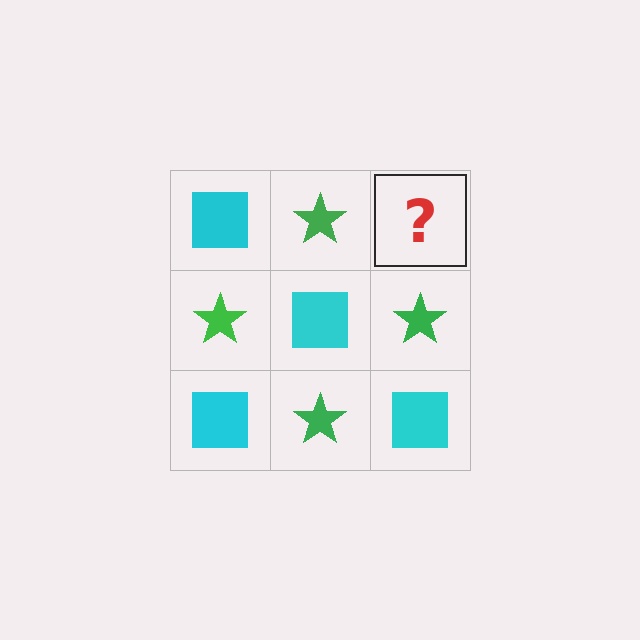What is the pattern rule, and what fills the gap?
The rule is that it alternates cyan square and green star in a checkerboard pattern. The gap should be filled with a cyan square.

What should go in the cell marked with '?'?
The missing cell should contain a cyan square.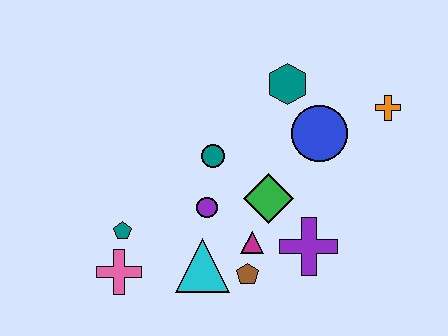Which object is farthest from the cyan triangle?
The orange cross is farthest from the cyan triangle.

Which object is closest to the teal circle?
The purple circle is closest to the teal circle.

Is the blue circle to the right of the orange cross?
No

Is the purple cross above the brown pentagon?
Yes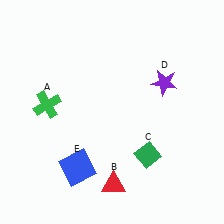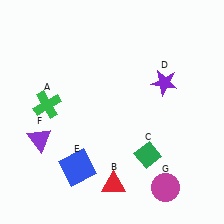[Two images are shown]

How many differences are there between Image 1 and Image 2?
There are 2 differences between the two images.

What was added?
A purple triangle (F), a magenta circle (G) were added in Image 2.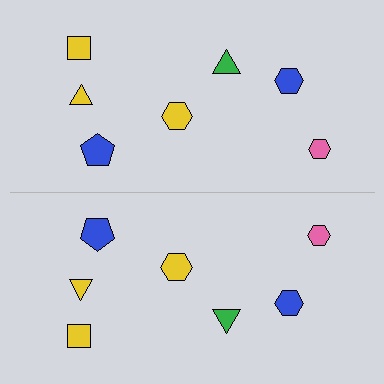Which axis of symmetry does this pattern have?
The pattern has a horizontal axis of symmetry running through the center of the image.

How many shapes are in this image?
There are 14 shapes in this image.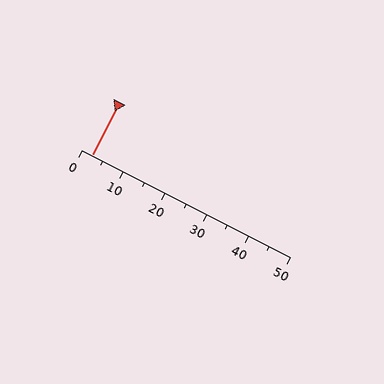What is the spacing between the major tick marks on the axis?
The major ticks are spaced 10 apart.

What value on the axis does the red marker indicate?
The marker indicates approximately 2.5.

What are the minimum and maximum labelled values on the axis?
The axis runs from 0 to 50.